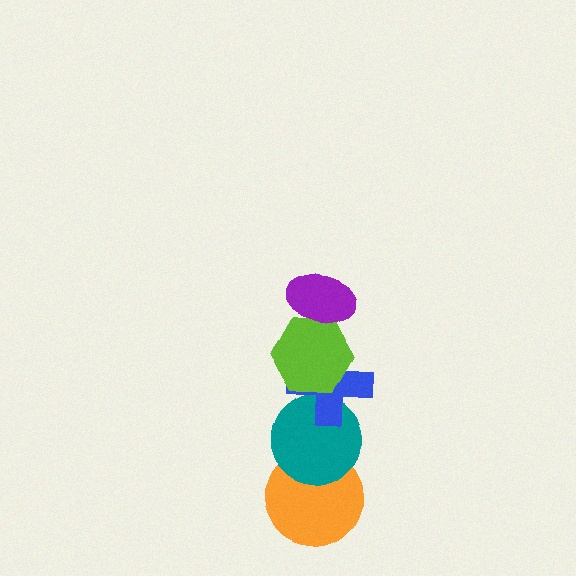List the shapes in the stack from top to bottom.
From top to bottom: the purple ellipse, the lime hexagon, the blue cross, the teal circle, the orange circle.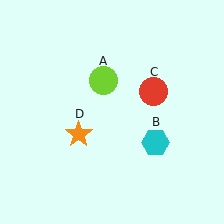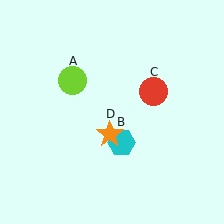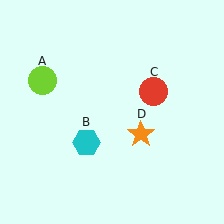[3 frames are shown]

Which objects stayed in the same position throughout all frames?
Red circle (object C) remained stationary.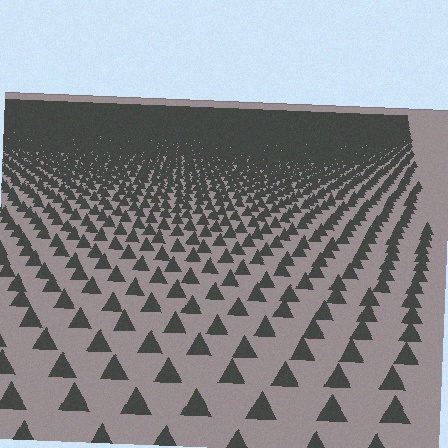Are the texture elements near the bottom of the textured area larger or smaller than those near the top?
Larger. Near the bottom, elements are closer to the viewer and appear at a bigger on-screen size.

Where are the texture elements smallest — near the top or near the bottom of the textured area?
Near the top.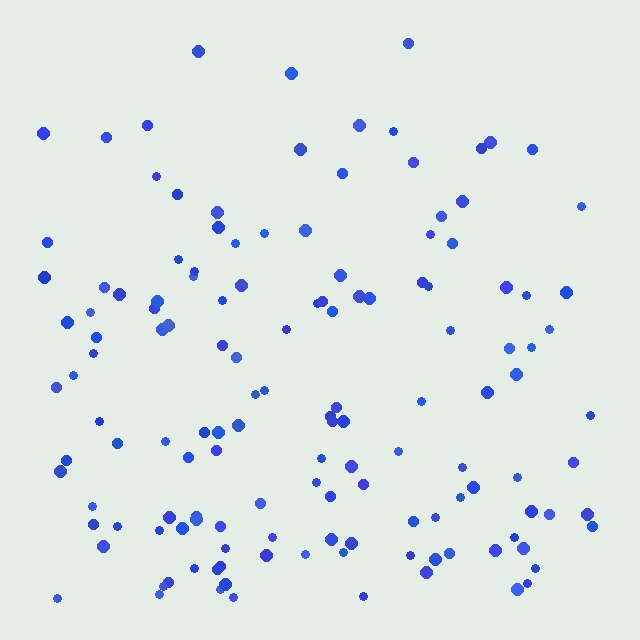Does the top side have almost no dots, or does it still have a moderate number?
Still a moderate number, just noticeably fewer than the bottom.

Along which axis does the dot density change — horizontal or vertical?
Vertical.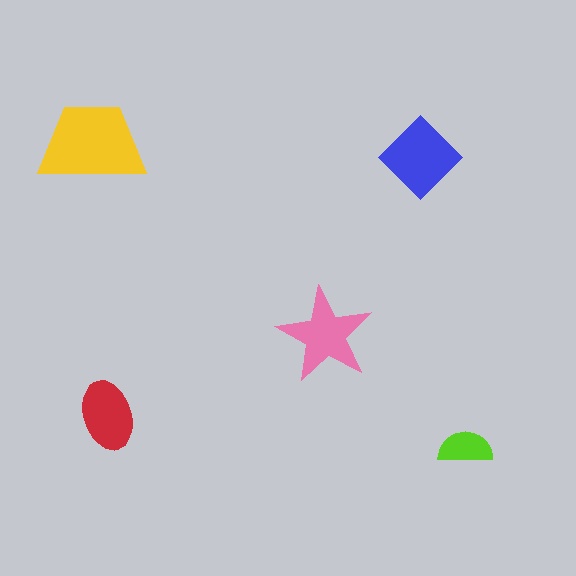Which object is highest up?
The yellow trapezoid is topmost.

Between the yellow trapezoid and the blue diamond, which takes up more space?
The yellow trapezoid.